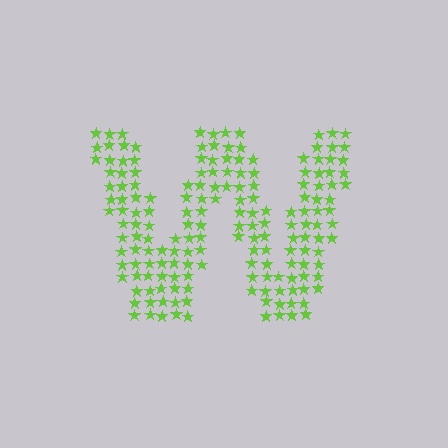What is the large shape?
The large shape is the letter W.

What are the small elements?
The small elements are stars.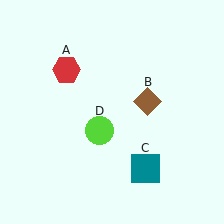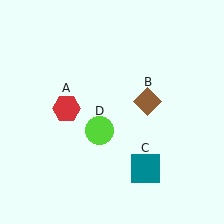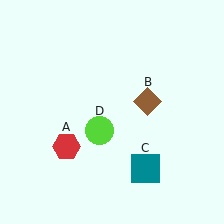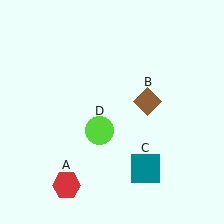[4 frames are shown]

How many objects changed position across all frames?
1 object changed position: red hexagon (object A).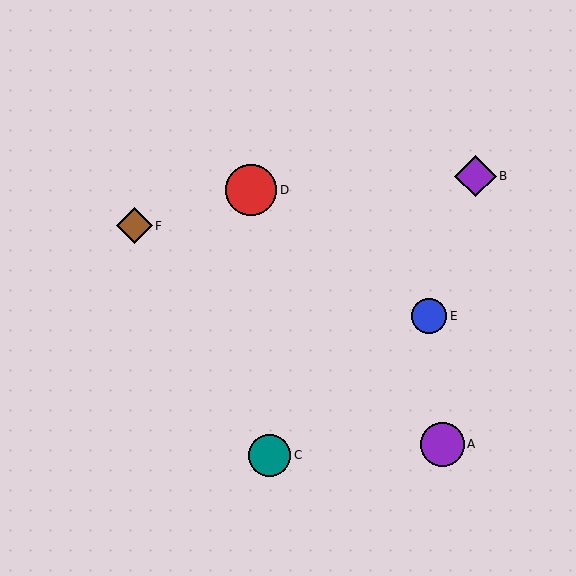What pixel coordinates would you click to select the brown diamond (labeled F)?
Click at (134, 226) to select the brown diamond F.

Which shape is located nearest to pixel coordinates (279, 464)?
The teal circle (labeled C) at (270, 455) is nearest to that location.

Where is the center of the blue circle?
The center of the blue circle is at (429, 316).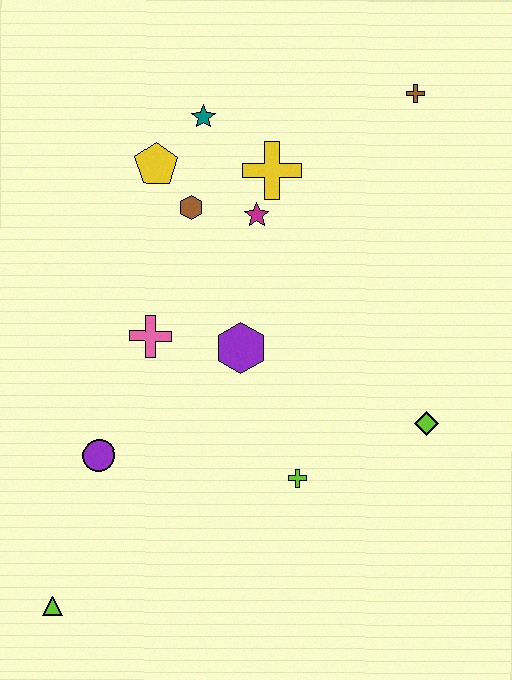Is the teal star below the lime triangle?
No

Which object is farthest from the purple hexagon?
The lime triangle is farthest from the purple hexagon.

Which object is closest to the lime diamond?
The lime cross is closest to the lime diamond.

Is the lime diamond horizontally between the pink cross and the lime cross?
No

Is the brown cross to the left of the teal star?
No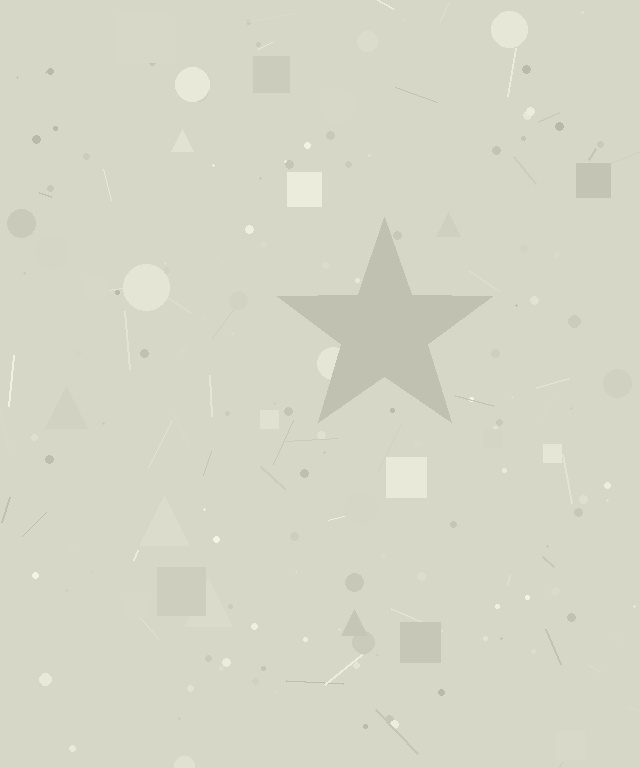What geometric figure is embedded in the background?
A star is embedded in the background.